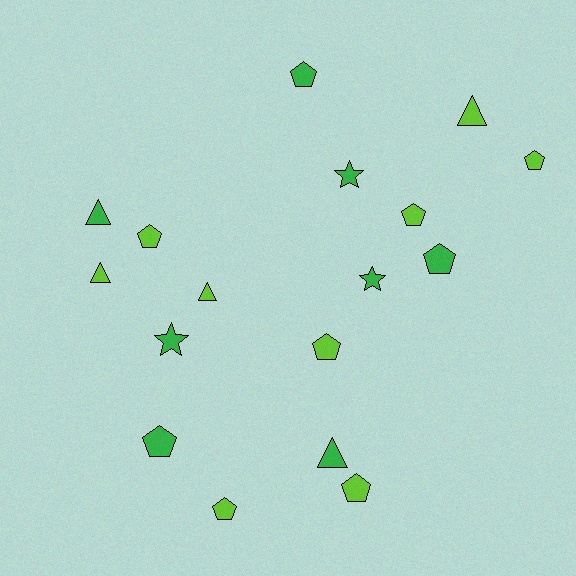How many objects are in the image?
There are 17 objects.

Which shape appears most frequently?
Pentagon, with 9 objects.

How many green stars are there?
There are 3 green stars.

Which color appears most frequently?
Lime, with 9 objects.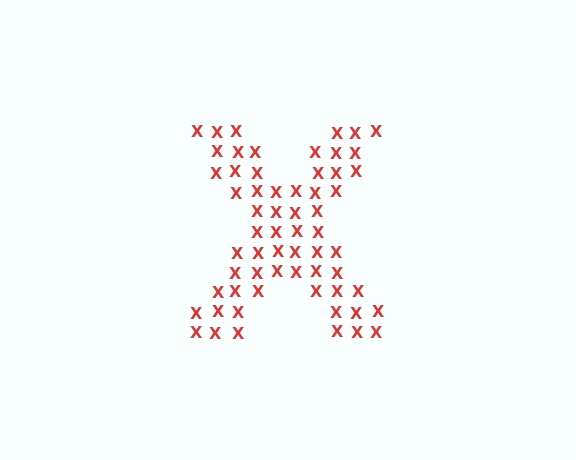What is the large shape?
The large shape is the letter X.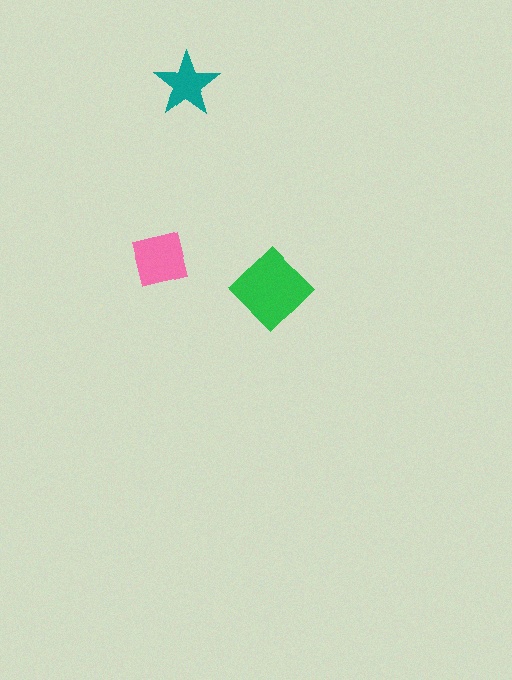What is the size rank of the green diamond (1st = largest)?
1st.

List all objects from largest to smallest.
The green diamond, the pink square, the teal star.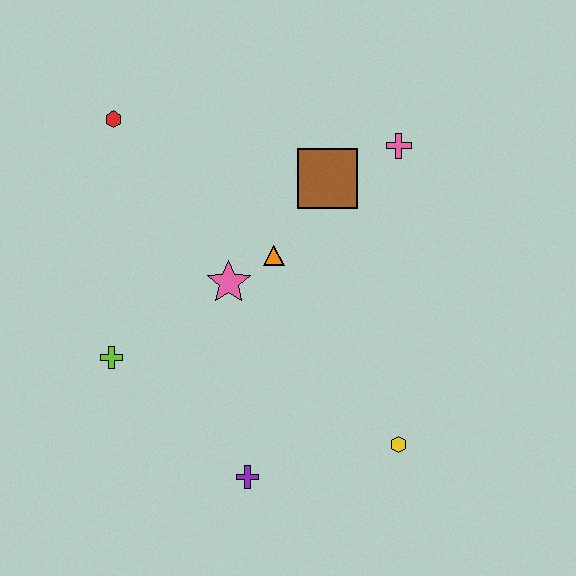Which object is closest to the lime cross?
The pink star is closest to the lime cross.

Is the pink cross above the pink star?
Yes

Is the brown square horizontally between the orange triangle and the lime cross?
No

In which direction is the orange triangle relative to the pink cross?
The orange triangle is to the left of the pink cross.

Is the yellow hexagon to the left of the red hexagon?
No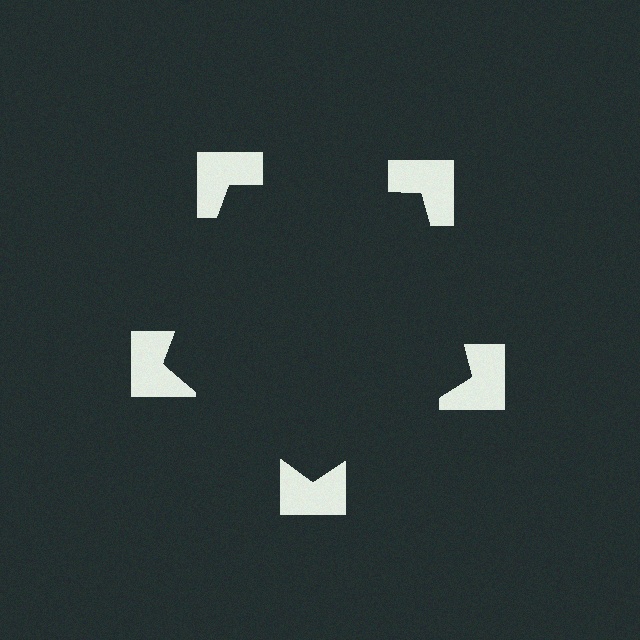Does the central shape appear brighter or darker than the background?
It typically appears slightly darker than the background, even though no actual brightness change is drawn.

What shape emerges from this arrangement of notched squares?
An illusory pentagon — its edges are inferred from the aligned wedge cuts in the notched squares, not physically drawn.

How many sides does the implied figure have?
5 sides.